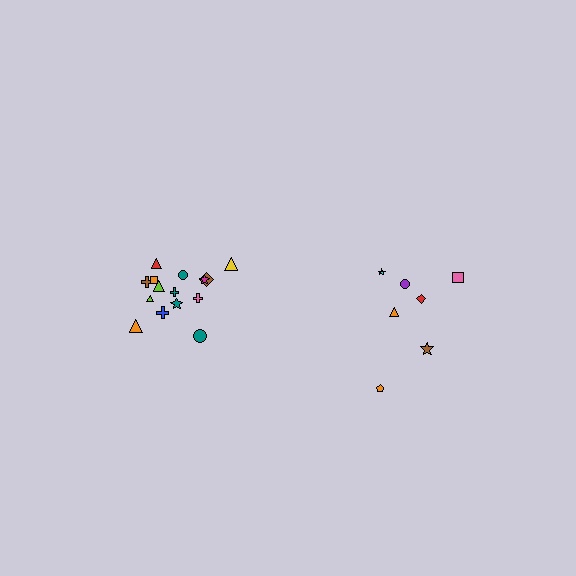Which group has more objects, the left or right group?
The left group.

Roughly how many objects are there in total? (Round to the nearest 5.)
Roughly 20 objects in total.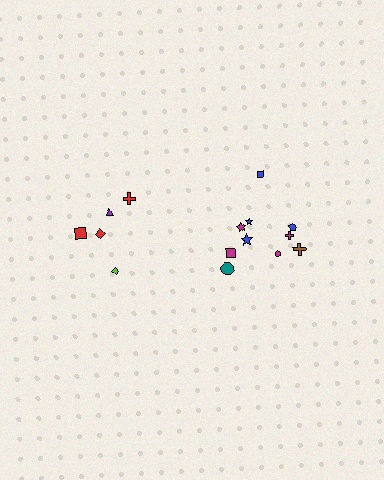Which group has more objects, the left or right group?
The right group.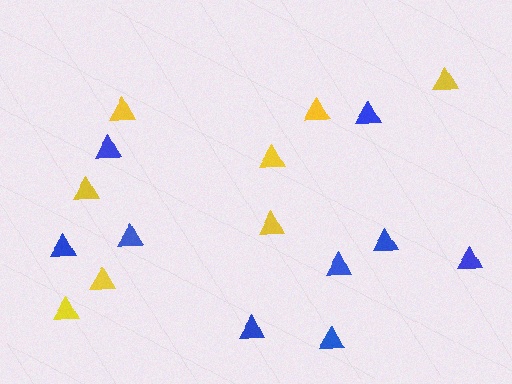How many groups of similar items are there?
There are 2 groups: one group of yellow triangles (8) and one group of blue triangles (9).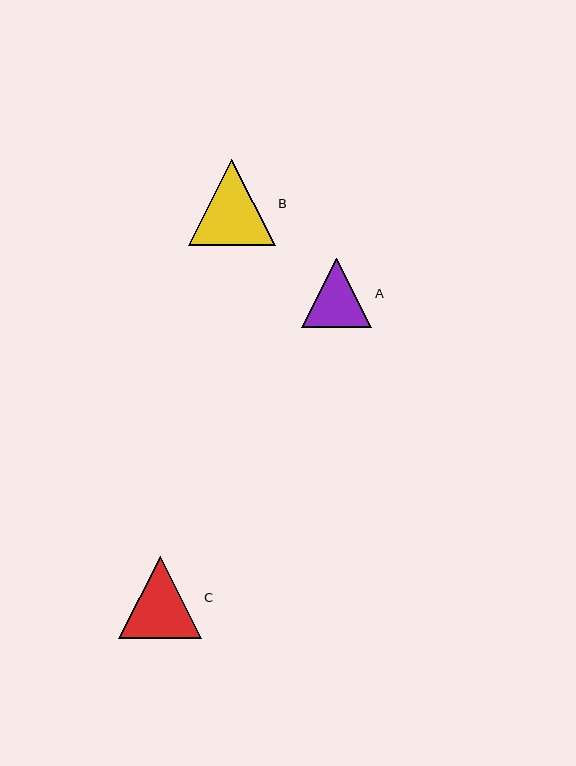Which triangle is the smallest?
Triangle A is the smallest with a size of approximately 70 pixels.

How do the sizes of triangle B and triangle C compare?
Triangle B and triangle C are approximately the same size.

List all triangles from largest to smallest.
From largest to smallest: B, C, A.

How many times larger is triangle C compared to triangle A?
Triangle C is approximately 1.2 times the size of triangle A.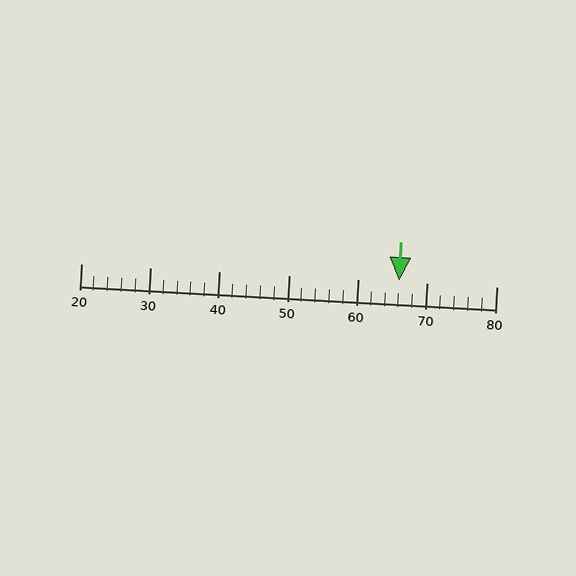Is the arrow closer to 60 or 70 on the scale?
The arrow is closer to 70.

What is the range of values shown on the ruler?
The ruler shows values from 20 to 80.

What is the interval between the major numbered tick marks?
The major tick marks are spaced 10 units apart.